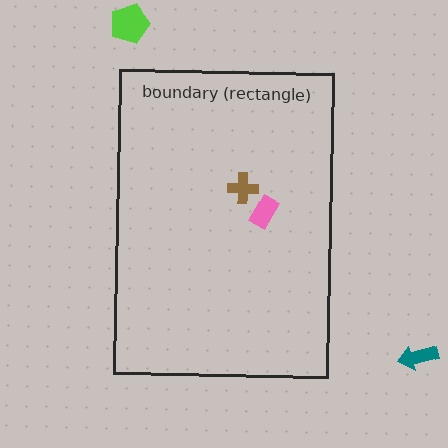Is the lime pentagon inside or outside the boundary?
Outside.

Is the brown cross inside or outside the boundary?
Inside.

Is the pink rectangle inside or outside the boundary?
Inside.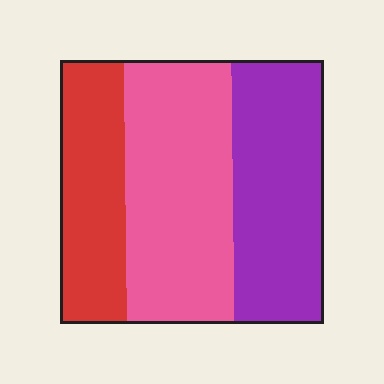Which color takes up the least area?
Red, at roughly 25%.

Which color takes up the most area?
Pink, at roughly 40%.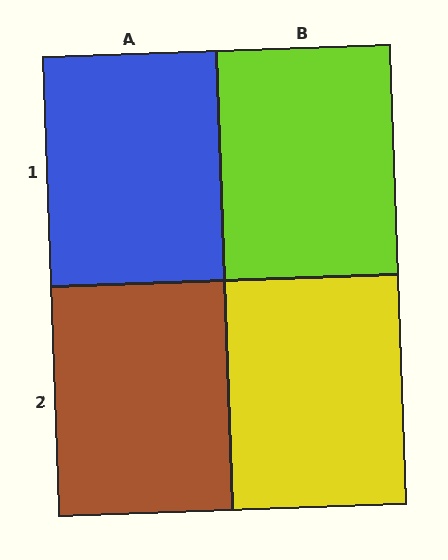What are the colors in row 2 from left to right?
Brown, yellow.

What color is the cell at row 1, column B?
Lime.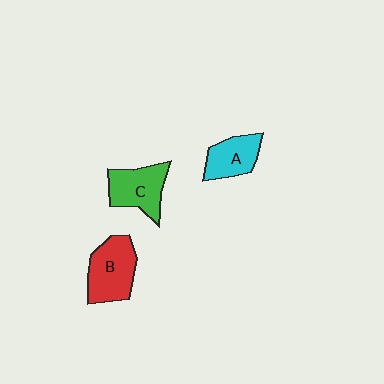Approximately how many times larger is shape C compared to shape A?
Approximately 1.2 times.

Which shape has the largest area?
Shape B (red).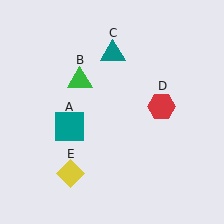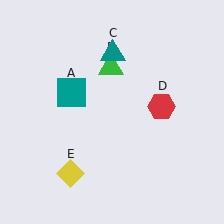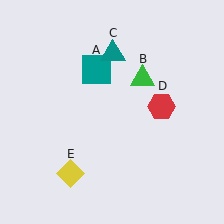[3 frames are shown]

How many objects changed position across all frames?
2 objects changed position: teal square (object A), green triangle (object B).